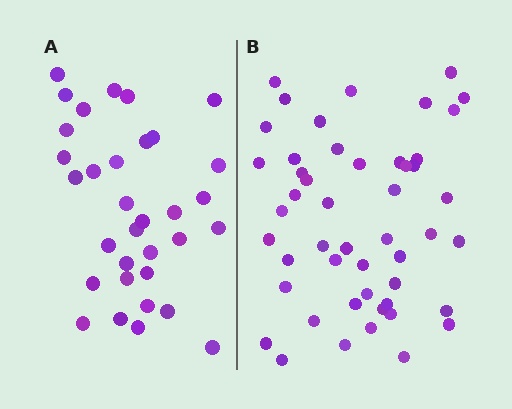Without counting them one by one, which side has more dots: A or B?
Region B (the right region) has more dots.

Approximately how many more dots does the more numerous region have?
Region B has approximately 15 more dots than region A.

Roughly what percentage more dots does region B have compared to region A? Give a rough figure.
About 50% more.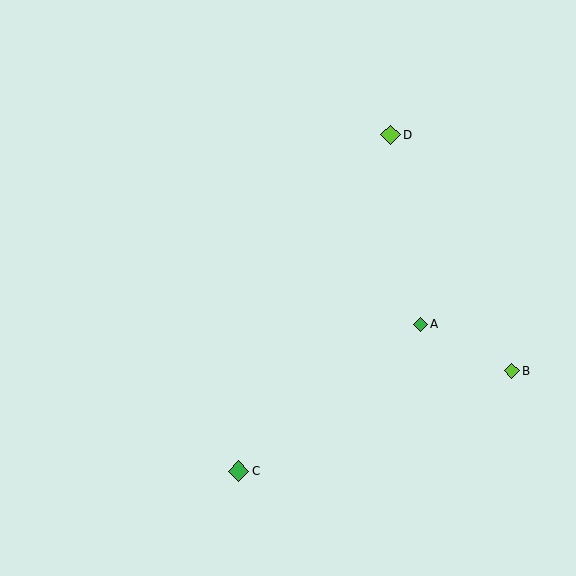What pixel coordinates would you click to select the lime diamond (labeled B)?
Click at (512, 371) to select the lime diamond B.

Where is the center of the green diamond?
The center of the green diamond is at (421, 324).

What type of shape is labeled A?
Shape A is a green diamond.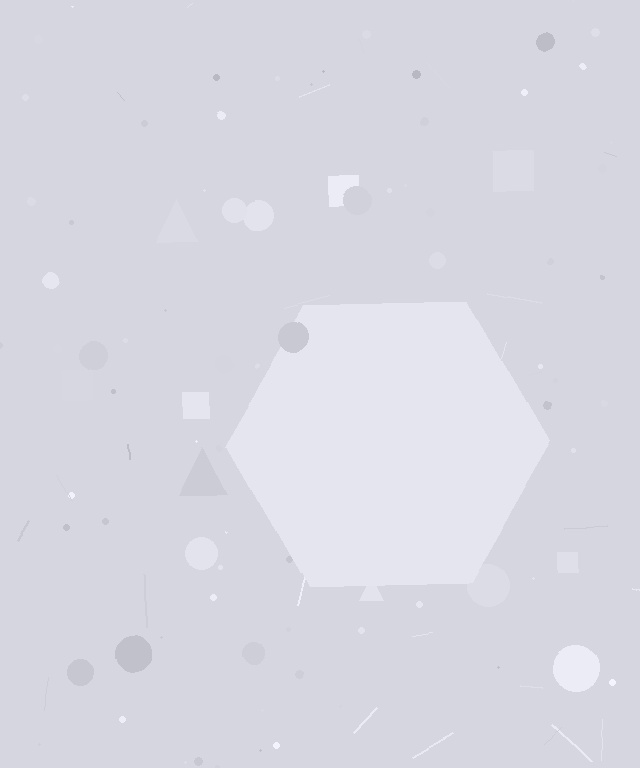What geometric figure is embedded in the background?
A hexagon is embedded in the background.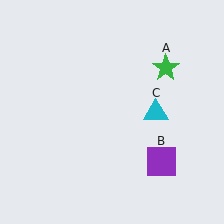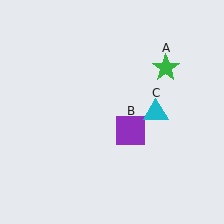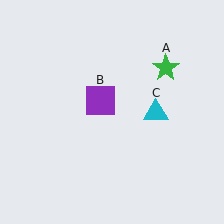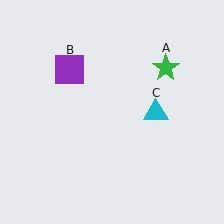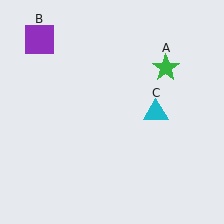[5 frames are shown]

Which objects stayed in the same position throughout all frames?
Green star (object A) and cyan triangle (object C) remained stationary.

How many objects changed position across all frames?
1 object changed position: purple square (object B).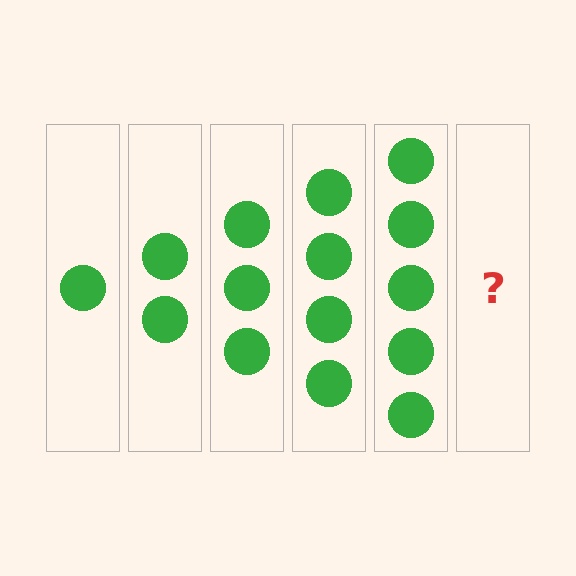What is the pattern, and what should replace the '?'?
The pattern is that each step adds one more circle. The '?' should be 6 circles.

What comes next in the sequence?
The next element should be 6 circles.